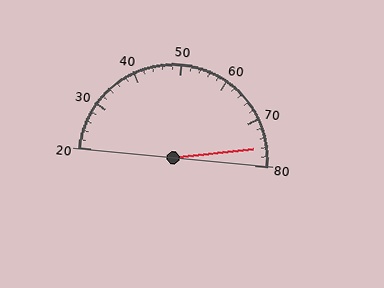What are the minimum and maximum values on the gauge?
The gauge ranges from 20 to 80.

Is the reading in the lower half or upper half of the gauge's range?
The reading is in the upper half of the range (20 to 80).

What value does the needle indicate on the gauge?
The needle indicates approximately 76.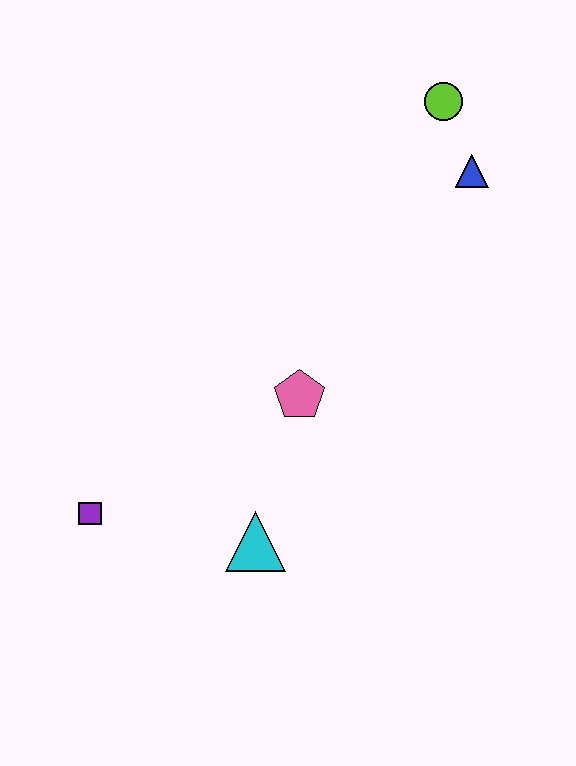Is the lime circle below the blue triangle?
No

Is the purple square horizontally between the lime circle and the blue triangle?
No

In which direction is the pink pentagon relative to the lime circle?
The pink pentagon is below the lime circle.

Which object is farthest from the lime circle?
The purple square is farthest from the lime circle.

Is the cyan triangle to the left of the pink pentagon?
Yes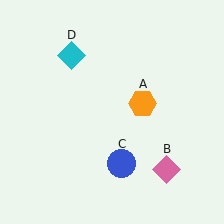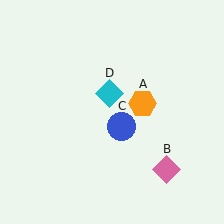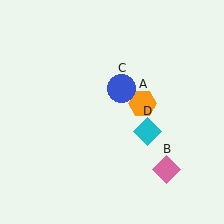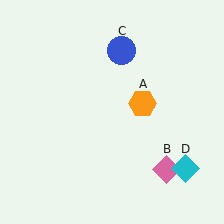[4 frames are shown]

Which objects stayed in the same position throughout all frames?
Orange hexagon (object A) and pink diamond (object B) remained stationary.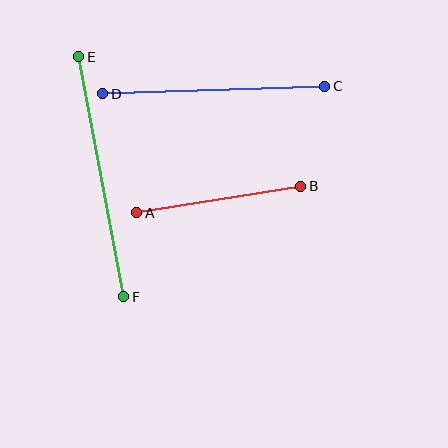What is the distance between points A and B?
The distance is approximately 166 pixels.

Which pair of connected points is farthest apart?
Points E and F are farthest apart.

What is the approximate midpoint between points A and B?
The midpoint is at approximately (219, 199) pixels.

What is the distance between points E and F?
The distance is approximately 244 pixels.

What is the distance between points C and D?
The distance is approximately 222 pixels.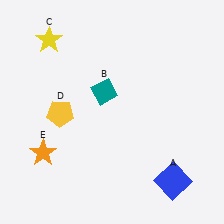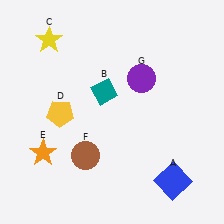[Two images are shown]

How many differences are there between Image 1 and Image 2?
There are 2 differences between the two images.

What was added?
A brown circle (F), a purple circle (G) were added in Image 2.